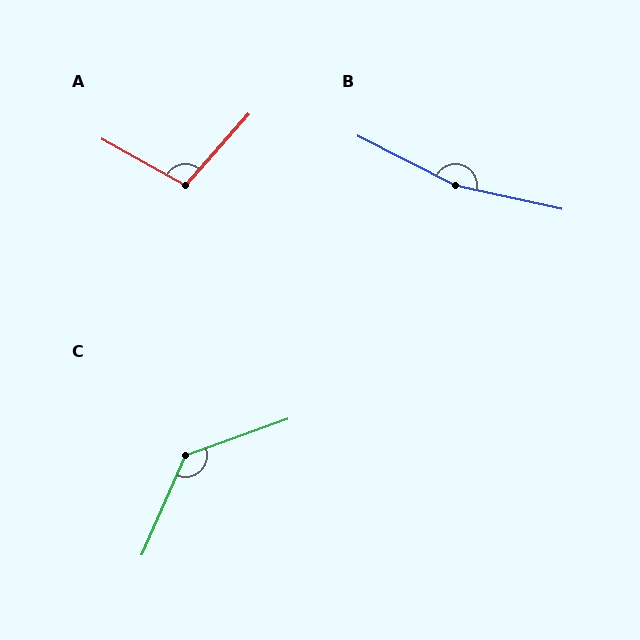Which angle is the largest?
B, at approximately 166 degrees.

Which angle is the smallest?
A, at approximately 102 degrees.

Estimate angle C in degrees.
Approximately 133 degrees.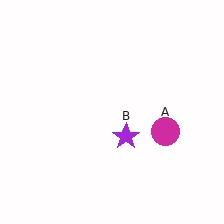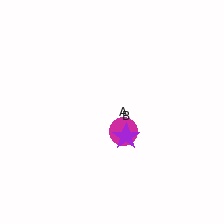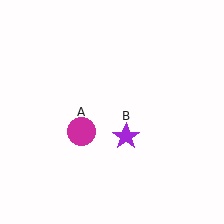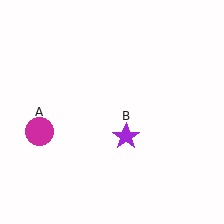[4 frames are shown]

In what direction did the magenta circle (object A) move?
The magenta circle (object A) moved left.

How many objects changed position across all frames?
1 object changed position: magenta circle (object A).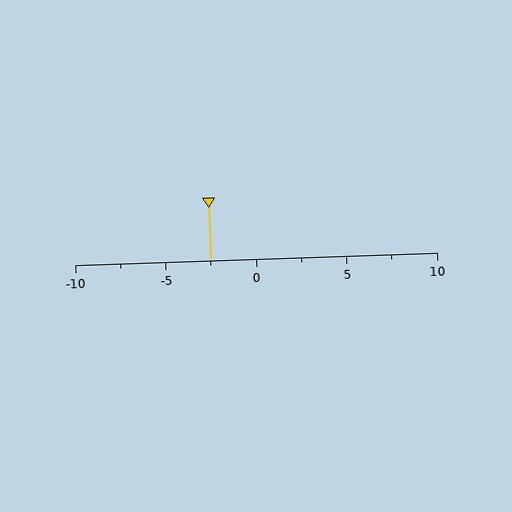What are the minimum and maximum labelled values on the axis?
The axis runs from -10 to 10.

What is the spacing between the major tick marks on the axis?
The major ticks are spaced 5 apart.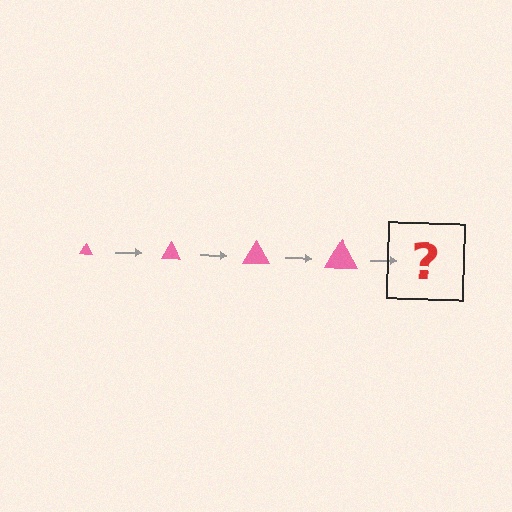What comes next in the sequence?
The next element should be a pink triangle, larger than the previous one.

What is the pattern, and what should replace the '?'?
The pattern is that the triangle gets progressively larger each step. The '?' should be a pink triangle, larger than the previous one.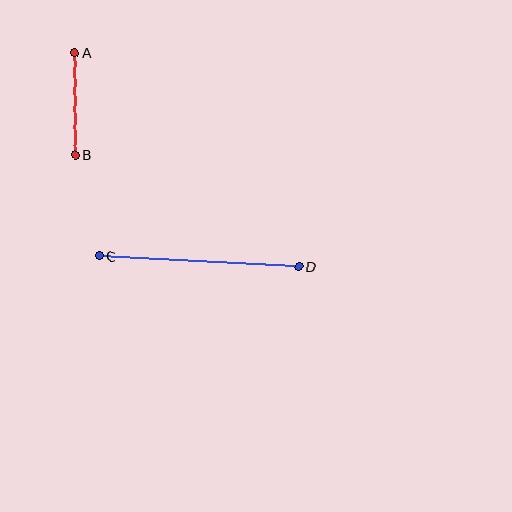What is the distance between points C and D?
The distance is approximately 200 pixels.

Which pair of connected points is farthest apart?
Points C and D are farthest apart.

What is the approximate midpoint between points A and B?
The midpoint is at approximately (75, 104) pixels.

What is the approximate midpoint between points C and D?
The midpoint is at approximately (199, 261) pixels.